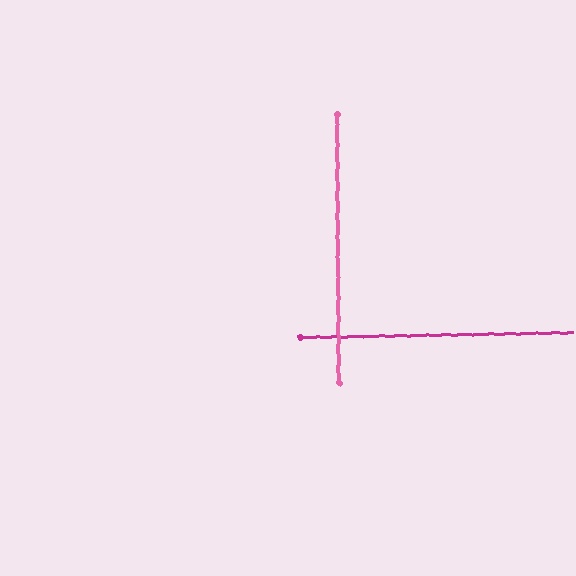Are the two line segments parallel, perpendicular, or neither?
Perpendicular — they meet at approximately 89°.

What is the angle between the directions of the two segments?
Approximately 89 degrees.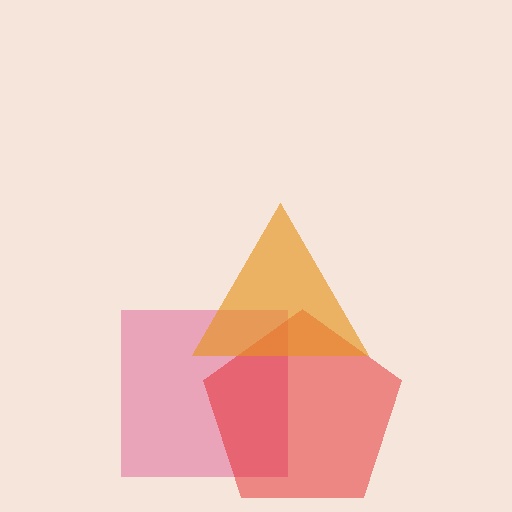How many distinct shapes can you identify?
There are 3 distinct shapes: a pink square, a red pentagon, an orange triangle.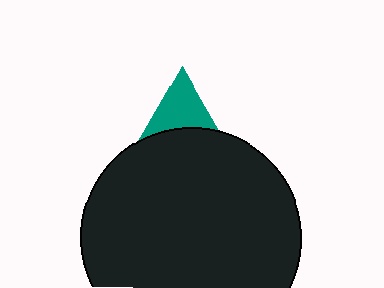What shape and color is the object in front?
The object in front is a black circle.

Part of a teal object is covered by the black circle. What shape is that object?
It is a triangle.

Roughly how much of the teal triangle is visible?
A small part of it is visible (roughly 37%).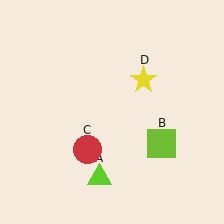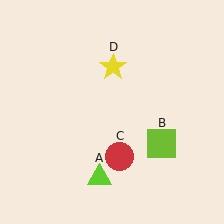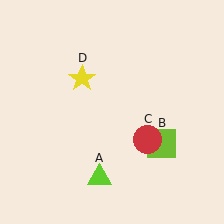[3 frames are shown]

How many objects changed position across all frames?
2 objects changed position: red circle (object C), yellow star (object D).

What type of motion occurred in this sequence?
The red circle (object C), yellow star (object D) rotated counterclockwise around the center of the scene.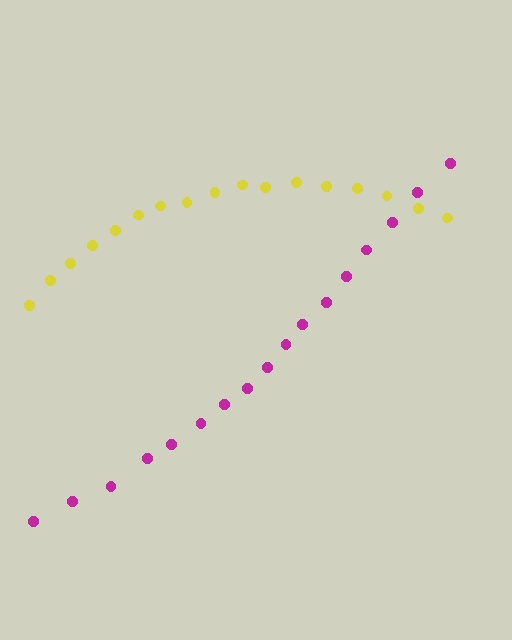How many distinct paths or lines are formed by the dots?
There are 2 distinct paths.